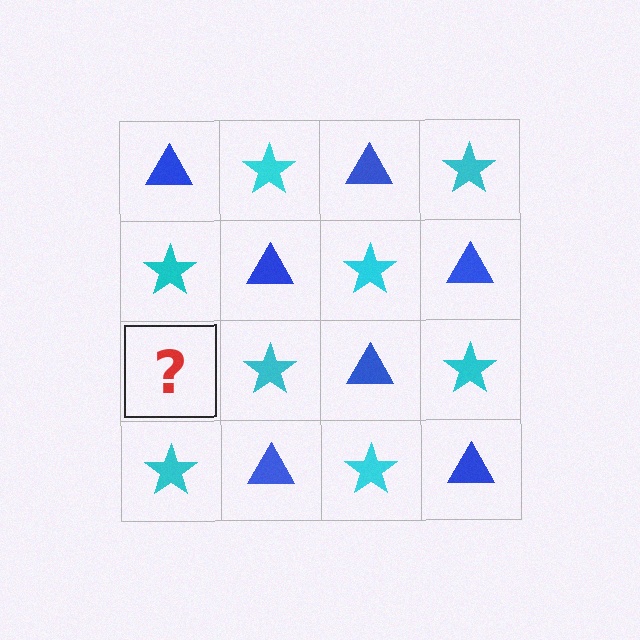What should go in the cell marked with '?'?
The missing cell should contain a blue triangle.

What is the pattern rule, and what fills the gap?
The rule is that it alternates blue triangle and cyan star in a checkerboard pattern. The gap should be filled with a blue triangle.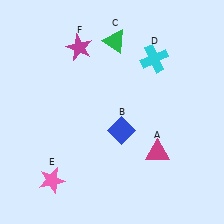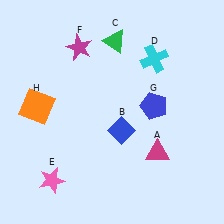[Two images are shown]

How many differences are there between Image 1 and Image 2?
There are 2 differences between the two images.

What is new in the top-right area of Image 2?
A blue pentagon (G) was added in the top-right area of Image 2.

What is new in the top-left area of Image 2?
An orange square (H) was added in the top-left area of Image 2.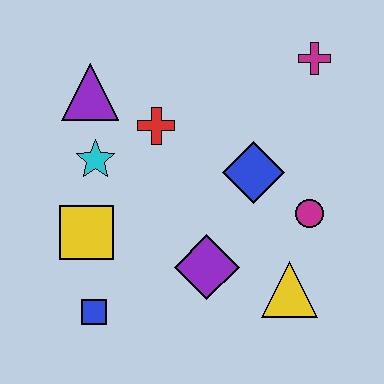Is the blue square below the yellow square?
Yes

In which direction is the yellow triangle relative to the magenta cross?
The yellow triangle is below the magenta cross.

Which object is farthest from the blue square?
The magenta cross is farthest from the blue square.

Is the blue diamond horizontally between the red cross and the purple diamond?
No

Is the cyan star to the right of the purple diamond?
No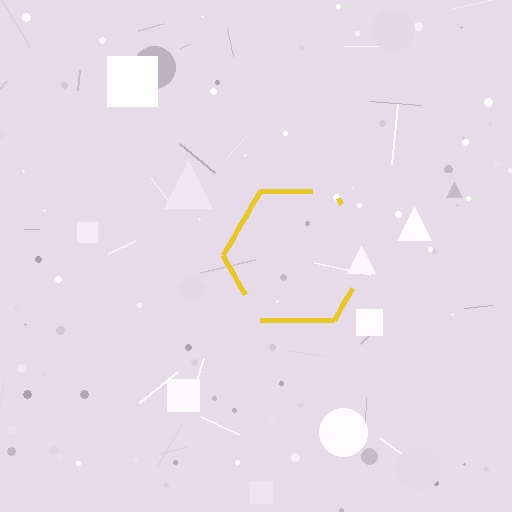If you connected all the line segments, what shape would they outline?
They would outline a hexagon.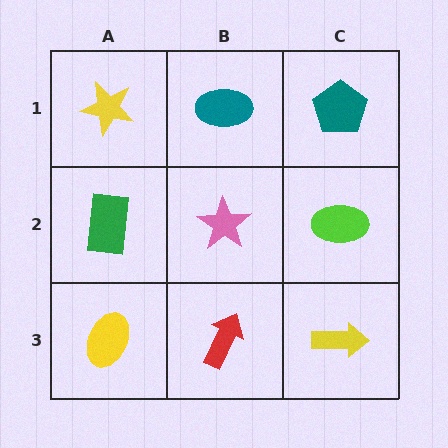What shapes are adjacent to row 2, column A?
A yellow star (row 1, column A), a yellow ellipse (row 3, column A), a pink star (row 2, column B).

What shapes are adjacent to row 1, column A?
A green rectangle (row 2, column A), a teal ellipse (row 1, column B).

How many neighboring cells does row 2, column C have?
3.